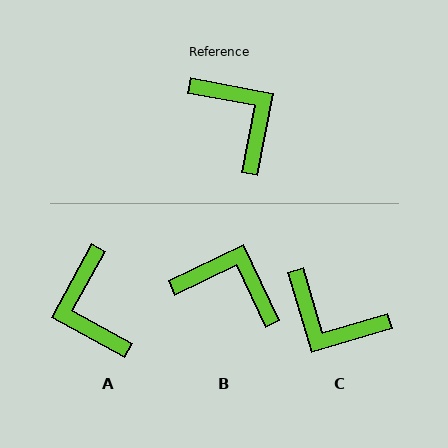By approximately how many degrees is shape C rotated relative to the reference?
Approximately 152 degrees clockwise.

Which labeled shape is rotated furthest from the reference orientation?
A, about 162 degrees away.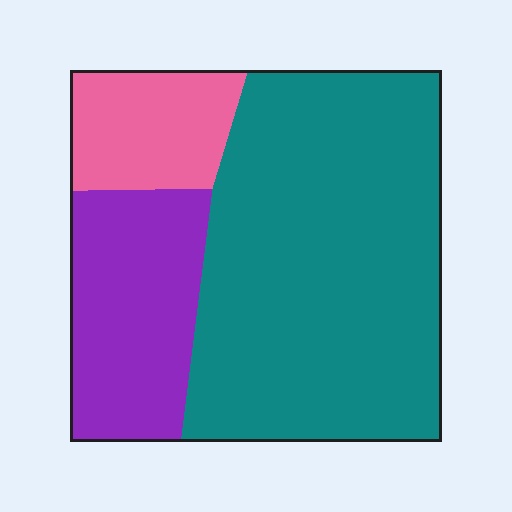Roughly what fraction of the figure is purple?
Purple covers about 25% of the figure.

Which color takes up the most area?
Teal, at roughly 65%.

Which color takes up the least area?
Pink, at roughly 15%.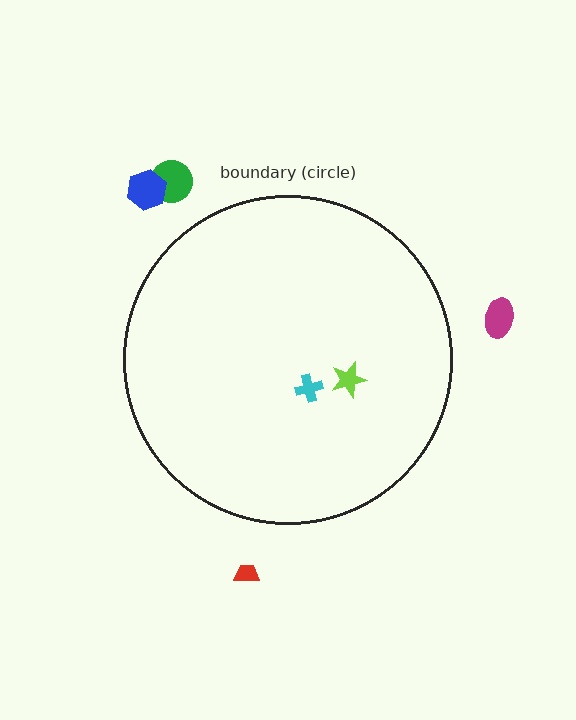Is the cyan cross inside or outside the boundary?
Inside.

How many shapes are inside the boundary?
2 inside, 4 outside.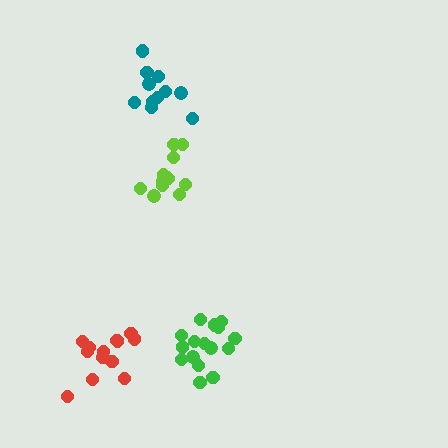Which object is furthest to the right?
The green cluster is rightmost.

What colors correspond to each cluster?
The clusters are colored: lime, red, teal, green.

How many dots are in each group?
Group 1: 12 dots, Group 2: 13 dots, Group 3: 11 dots, Group 4: 16 dots (52 total).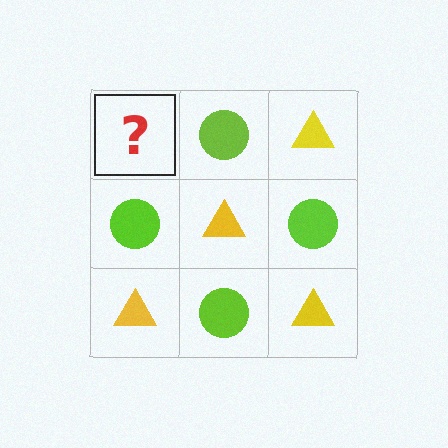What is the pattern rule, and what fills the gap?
The rule is that it alternates yellow triangle and lime circle in a checkerboard pattern. The gap should be filled with a yellow triangle.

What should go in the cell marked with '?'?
The missing cell should contain a yellow triangle.